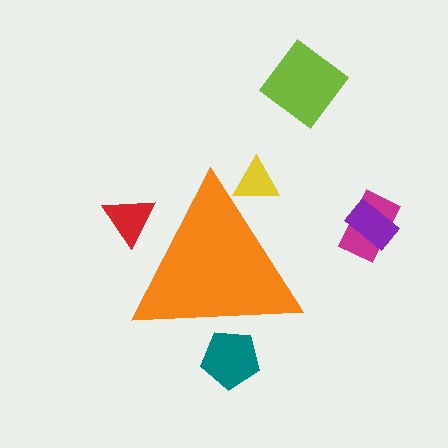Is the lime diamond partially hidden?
No, the lime diamond is fully visible.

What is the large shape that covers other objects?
An orange triangle.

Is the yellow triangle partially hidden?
Yes, the yellow triangle is partially hidden behind the orange triangle.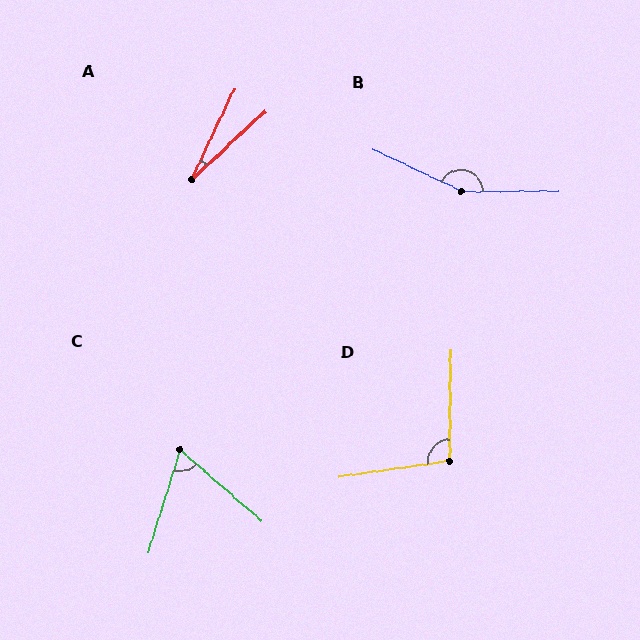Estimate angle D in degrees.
Approximately 99 degrees.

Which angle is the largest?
B, at approximately 155 degrees.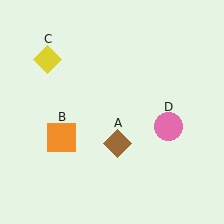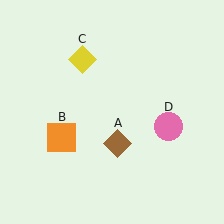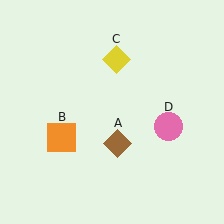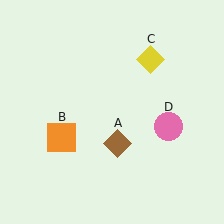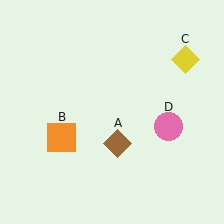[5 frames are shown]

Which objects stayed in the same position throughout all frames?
Brown diamond (object A) and orange square (object B) and pink circle (object D) remained stationary.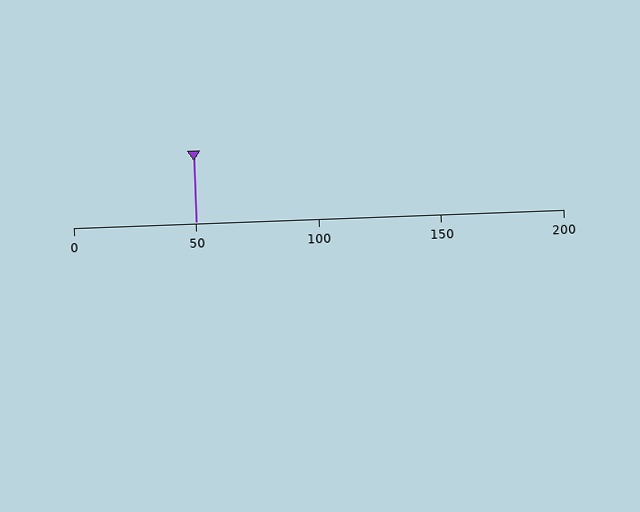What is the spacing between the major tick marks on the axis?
The major ticks are spaced 50 apart.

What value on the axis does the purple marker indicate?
The marker indicates approximately 50.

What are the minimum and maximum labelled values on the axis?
The axis runs from 0 to 200.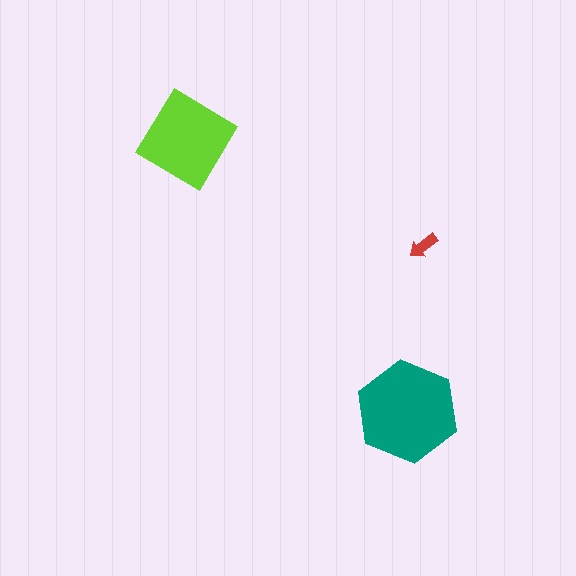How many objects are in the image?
There are 3 objects in the image.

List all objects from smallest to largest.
The red arrow, the lime diamond, the teal hexagon.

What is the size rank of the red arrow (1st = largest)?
3rd.